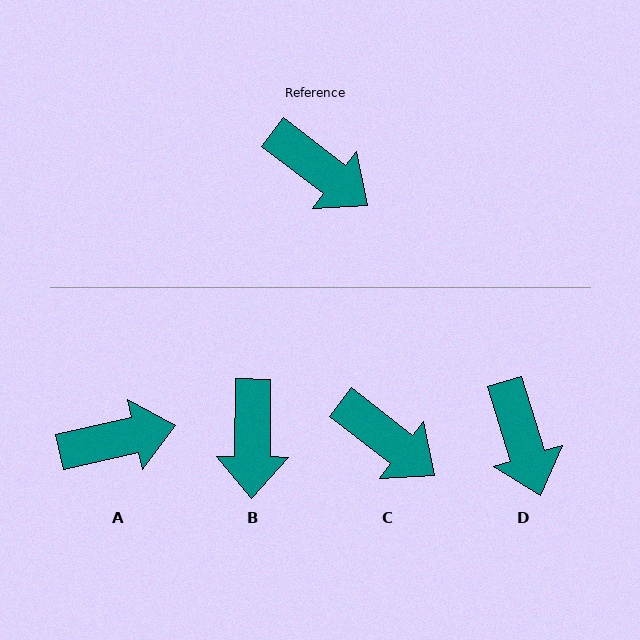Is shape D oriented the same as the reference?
No, it is off by about 35 degrees.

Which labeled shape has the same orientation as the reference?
C.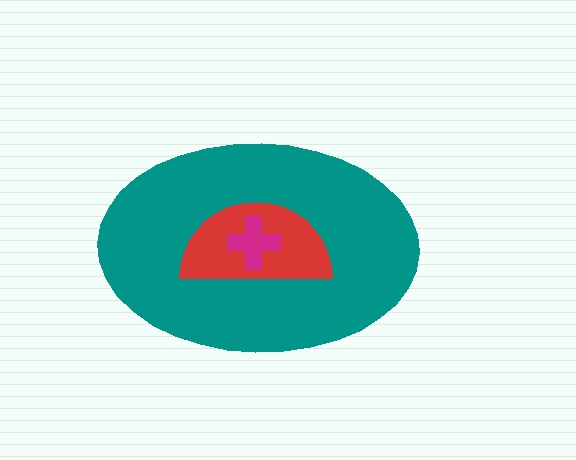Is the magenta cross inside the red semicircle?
Yes.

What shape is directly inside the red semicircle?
The magenta cross.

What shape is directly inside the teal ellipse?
The red semicircle.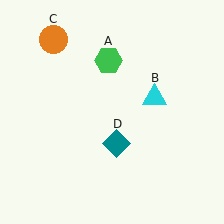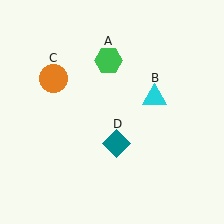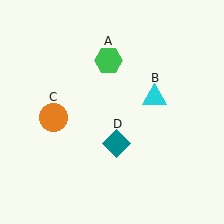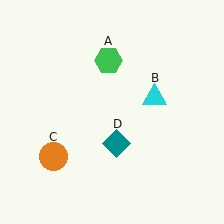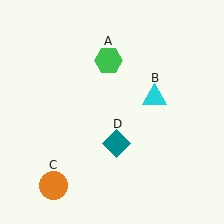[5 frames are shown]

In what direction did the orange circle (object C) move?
The orange circle (object C) moved down.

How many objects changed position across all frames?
1 object changed position: orange circle (object C).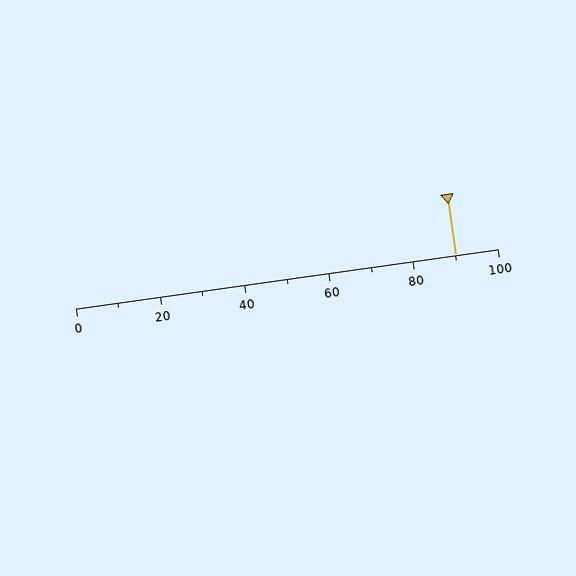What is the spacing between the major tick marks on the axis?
The major ticks are spaced 20 apart.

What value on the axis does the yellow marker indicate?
The marker indicates approximately 90.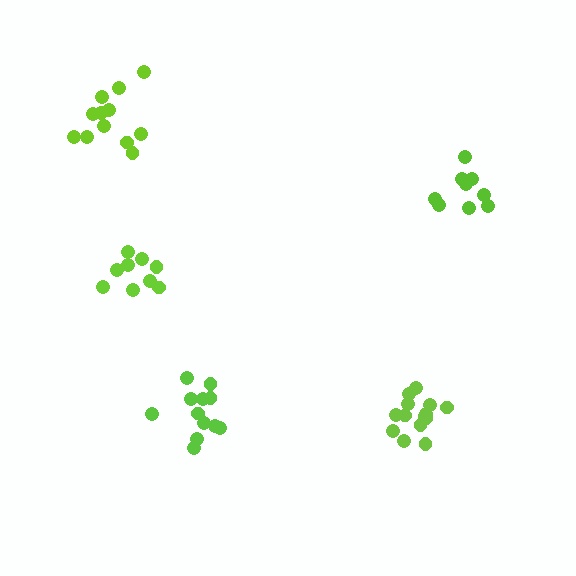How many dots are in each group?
Group 1: 14 dots, Group 2: 9 dots, Group 3: 12 dots, Group 4: 10 dots, Group 5: 12 dots (57 total).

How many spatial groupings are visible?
There are 5 spatial groupings.